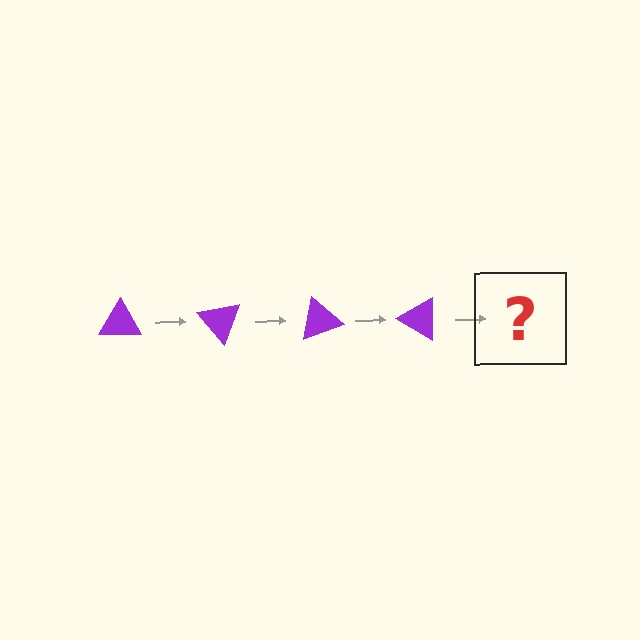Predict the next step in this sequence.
The next step is a purple triangle rotated 200 degrees.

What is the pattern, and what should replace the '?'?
The pattern is that the triangle rotates 50 degrees each step. The '?' should be a purple triangle rotated 200 degrees.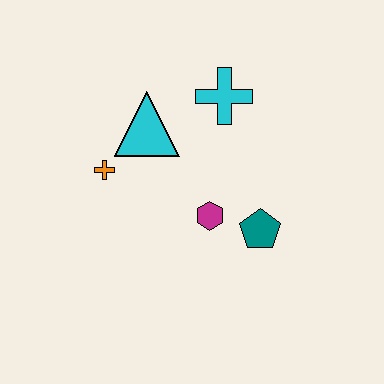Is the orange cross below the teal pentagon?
No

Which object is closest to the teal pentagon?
The magenta hexagon is closest to the teal pentagon.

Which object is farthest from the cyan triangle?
The teal pentagon is farthest from the cyan triangle.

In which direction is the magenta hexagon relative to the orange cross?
The magenta hexagon is to the right of the orange cross.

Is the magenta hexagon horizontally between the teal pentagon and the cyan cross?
No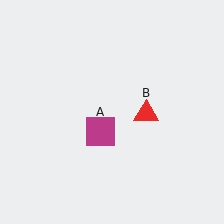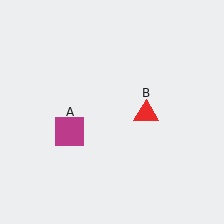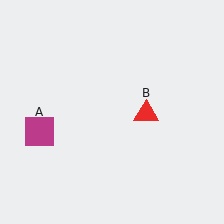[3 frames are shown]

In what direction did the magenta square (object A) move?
The magenta square (object A) moved left.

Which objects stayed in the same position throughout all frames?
Red triangle (object B) remained stationary.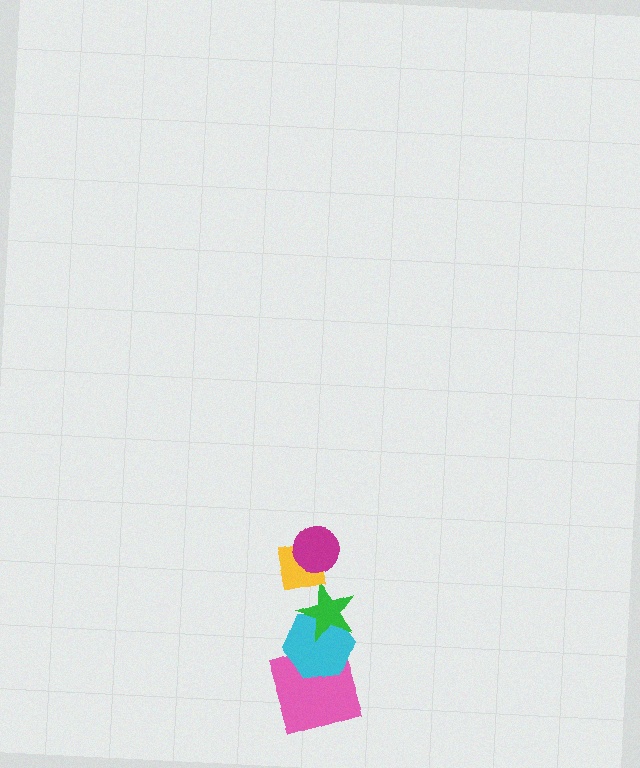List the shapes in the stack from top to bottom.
From top to bottom: the magenta circle, the yellow square, the green star, the cyan hexagon, the pink square.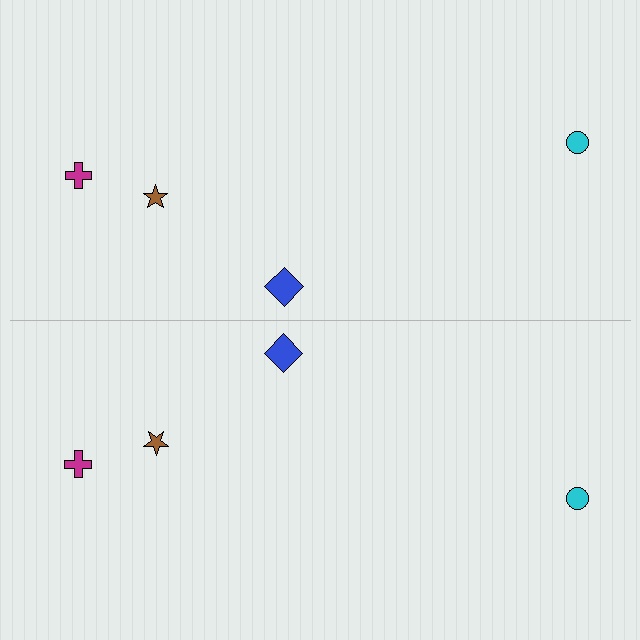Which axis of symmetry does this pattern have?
The pattern has a horizontal axis of symmetry running through the center of the image.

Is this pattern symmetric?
Yes, this pattern has bilateral (reflection) symmetry.